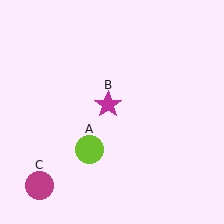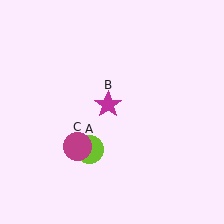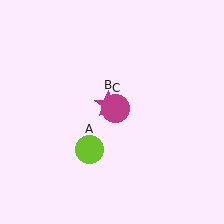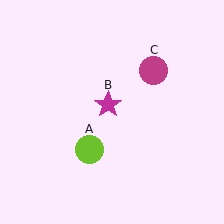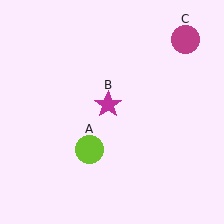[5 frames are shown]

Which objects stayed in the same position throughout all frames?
Lime circle (object A) and magenta star (object B) remained stationary.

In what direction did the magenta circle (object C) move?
The magenta circle (object C) moved up and to the right.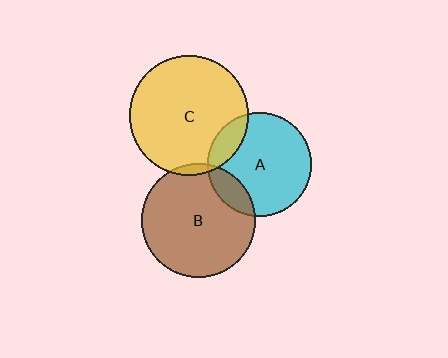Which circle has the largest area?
Circle C (yellow).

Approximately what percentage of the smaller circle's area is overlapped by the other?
Approximately 15%.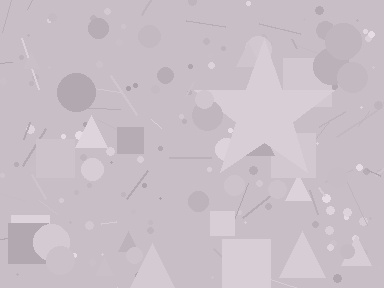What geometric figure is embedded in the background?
A star is embedded in the background.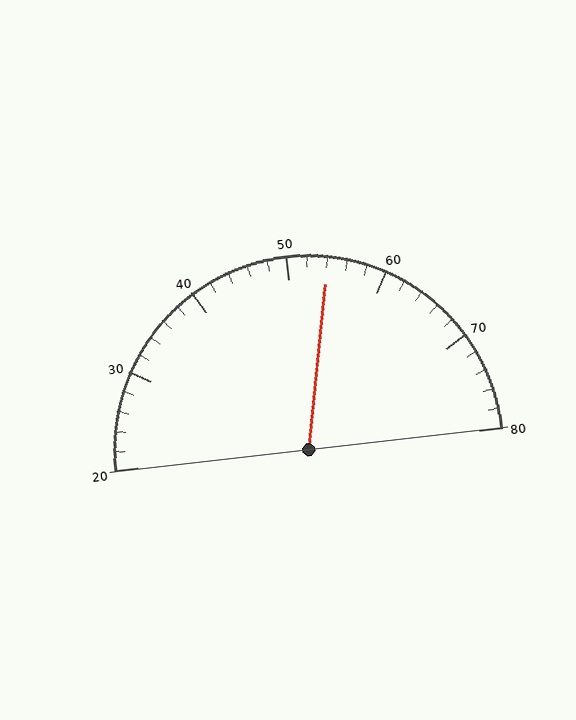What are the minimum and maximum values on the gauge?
The gauge ranges from 20 to 80.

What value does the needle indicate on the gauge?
The needle indicates approximately 54.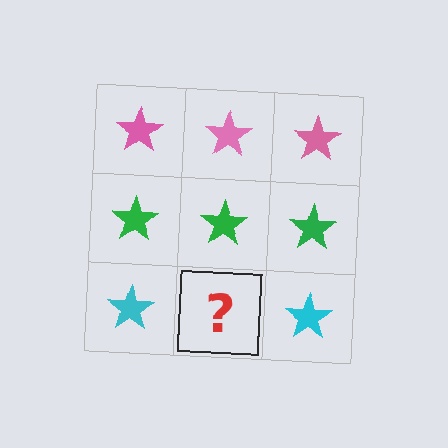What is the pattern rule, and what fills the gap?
The rule is that each row has a consistent color. The gap should be filled with a cyan star.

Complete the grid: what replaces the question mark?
The question mark should be replaced with a cyan star.